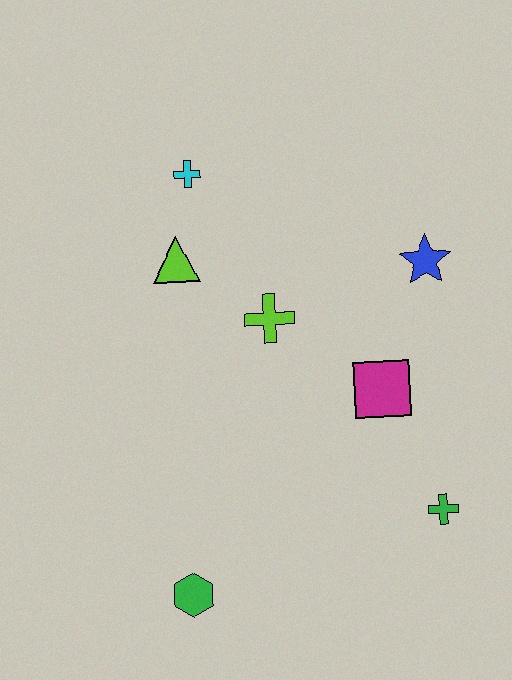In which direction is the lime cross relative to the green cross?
The lime cross is above the green cross.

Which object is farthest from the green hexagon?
The cyan cross is farthest from the green hexagon.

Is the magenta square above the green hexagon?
Yes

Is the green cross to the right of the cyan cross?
Yes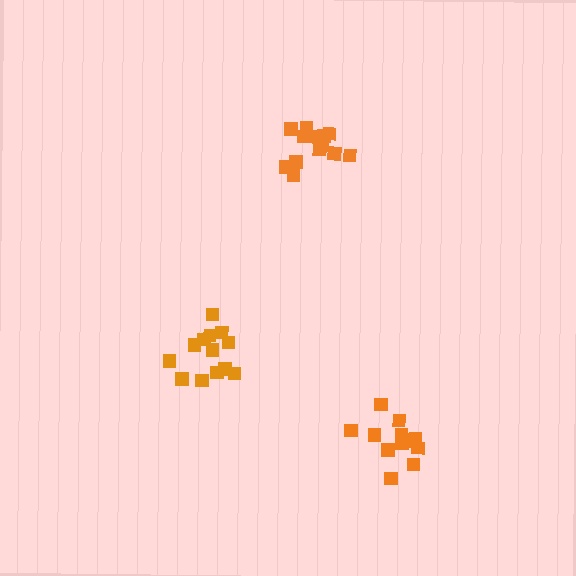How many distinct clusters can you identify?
There are 3 distinct clusters.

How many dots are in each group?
Group 1: 13 dots, Group 2: 13 dots, Group 3: 16 dots (42 total).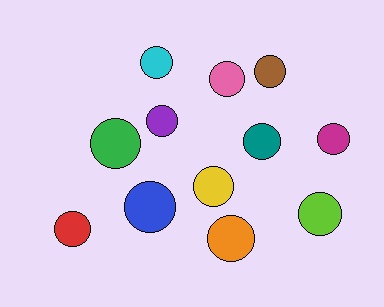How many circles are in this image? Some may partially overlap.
There are 12 circles.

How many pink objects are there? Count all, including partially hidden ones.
There is 1 pink object.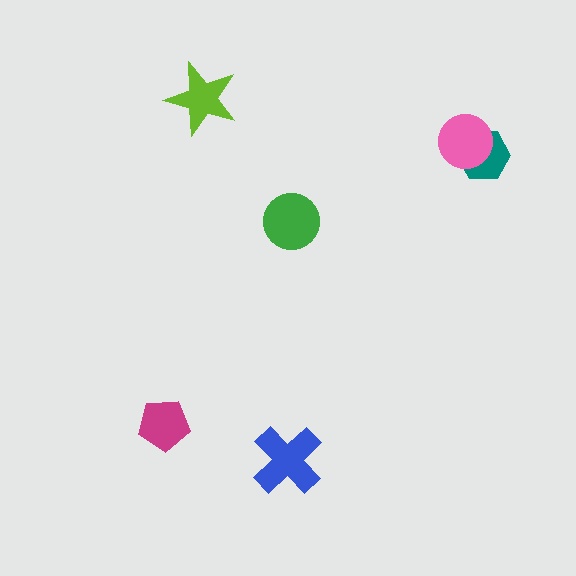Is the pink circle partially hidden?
No, no other shape covers it.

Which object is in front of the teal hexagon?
The pink circle is in front of the teal hexagon.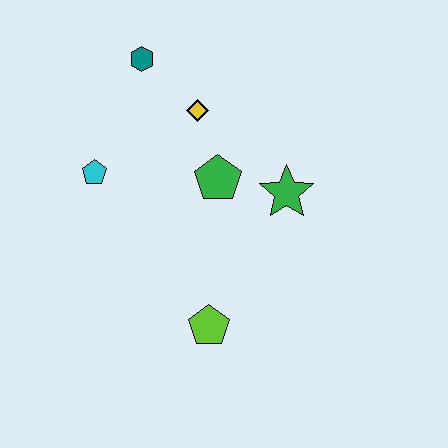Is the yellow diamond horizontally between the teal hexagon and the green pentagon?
Yes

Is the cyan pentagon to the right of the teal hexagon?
No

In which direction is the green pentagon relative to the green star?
The green pentagon is to the left of the green star.